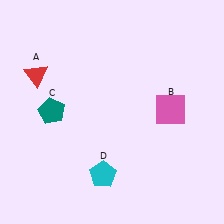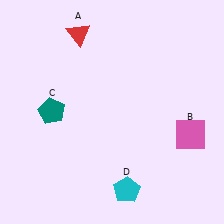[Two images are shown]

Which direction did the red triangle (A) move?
The red triangle (A) moved right.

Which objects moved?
The objects that moved are: the red triangle (A), the pink square (B), the cyan pentagon (D).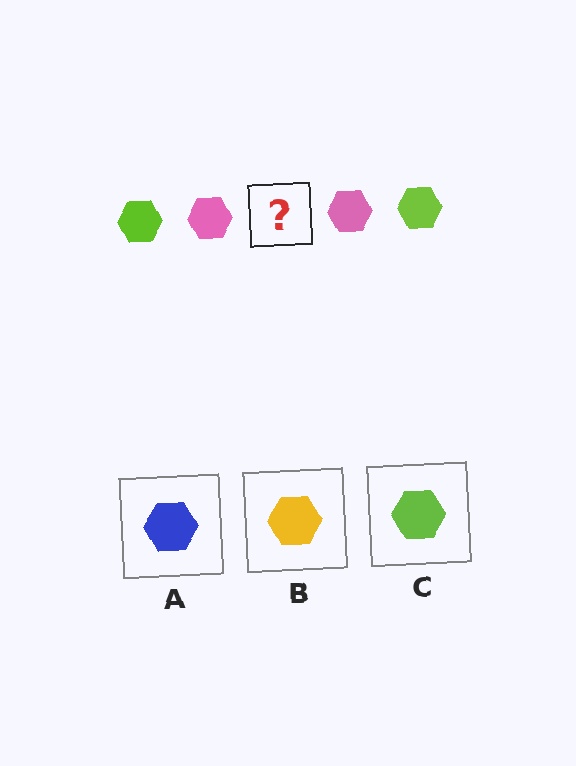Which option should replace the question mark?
Option C.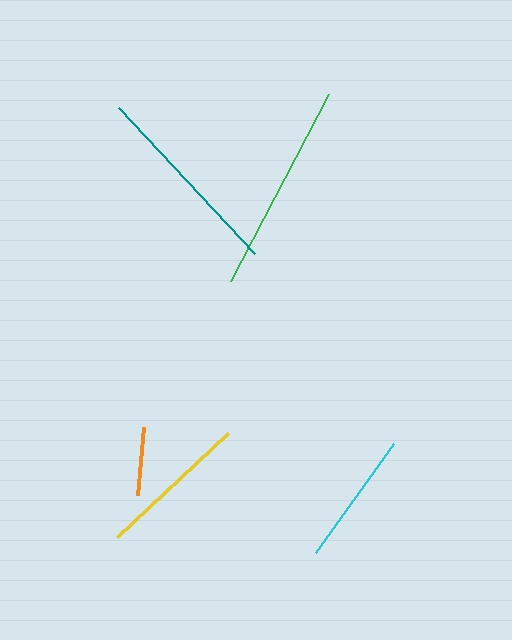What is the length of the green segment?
The green segment is approximately 211 pixels long.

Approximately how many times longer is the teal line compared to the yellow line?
The teal line is approximately 1.3 times the length of the yellow line.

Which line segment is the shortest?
The orange line is the shortest at approximately 69 pixels.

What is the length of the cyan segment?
The cyan segment is approximately 134 pixels long.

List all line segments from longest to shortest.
From longest to shortest: green, teal, yellow, cyan, orange.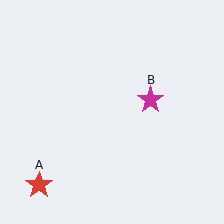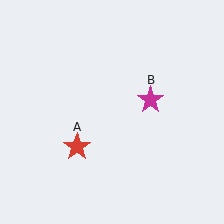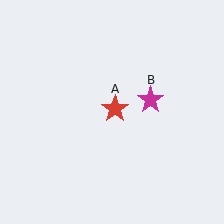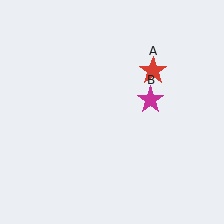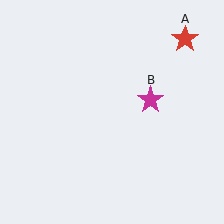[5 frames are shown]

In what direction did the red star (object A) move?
The red star (object A) moved up and to the right.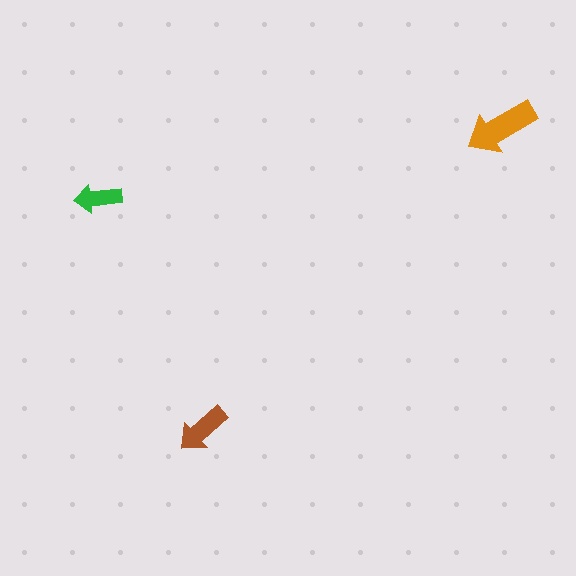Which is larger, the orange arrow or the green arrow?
The orange one.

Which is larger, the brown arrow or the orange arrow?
The orange one.